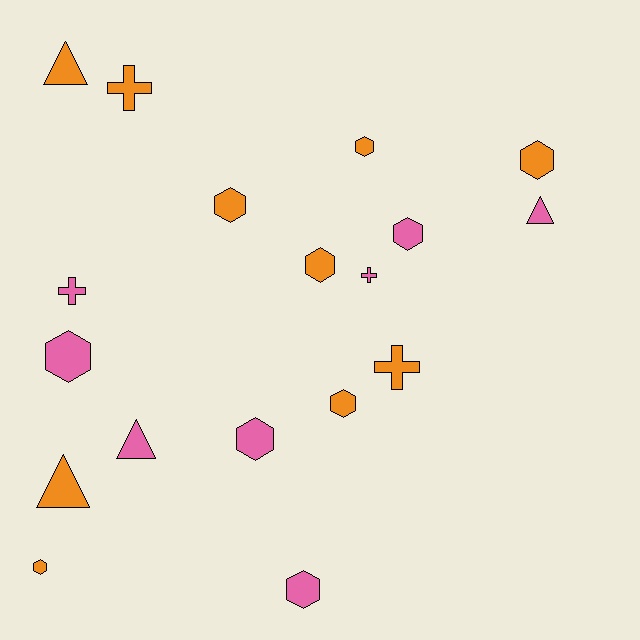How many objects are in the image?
There are 18 objects.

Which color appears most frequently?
Orange, with 10 objects.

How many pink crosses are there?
There are 2 pink crosses.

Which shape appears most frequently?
Hexagon, with 10 objects.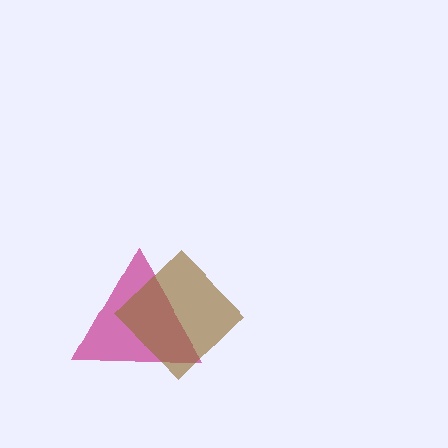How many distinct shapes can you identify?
There are 2 distinct shapes: a magenta triangle, a brown diamond.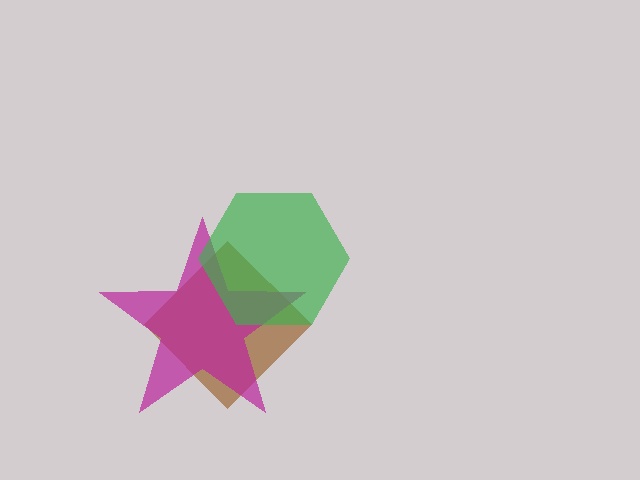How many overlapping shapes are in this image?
There are 3 overlapping shapes in the image.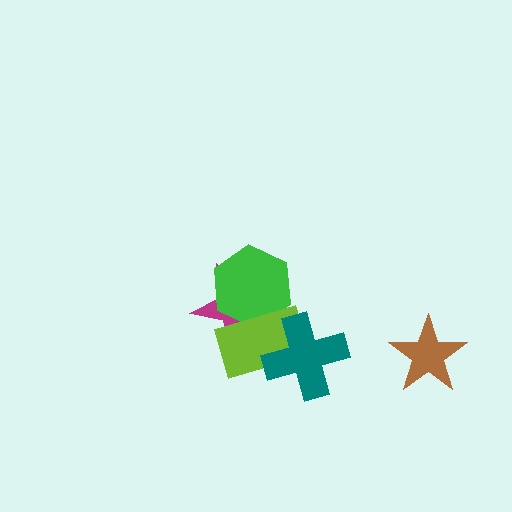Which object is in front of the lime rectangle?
The teal cross is in front of the lime rectangle.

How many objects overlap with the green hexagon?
2 objects overlap with the green hexagon.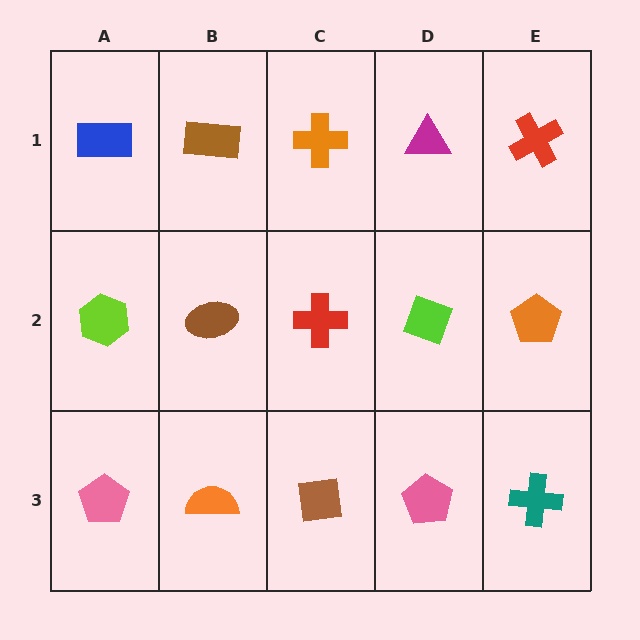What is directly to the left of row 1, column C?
A brown rectangle.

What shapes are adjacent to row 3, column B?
A brown ellipse (row 2, column B), a pink pentagon (row 3, column A), a brown square (row 3, column C).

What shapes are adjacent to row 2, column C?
An orange cross (row 1, column C), a brown square (row 3, column C), a brown ellipse (row 2, column B), a lime diamond (row 2, column D).